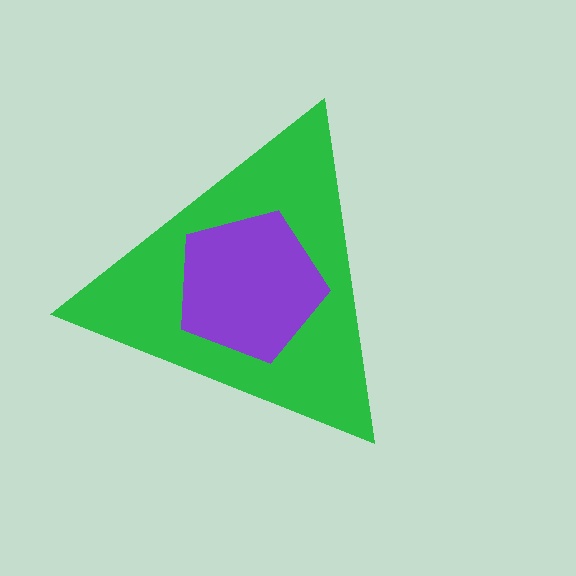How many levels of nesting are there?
2.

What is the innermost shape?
The purple pentagon.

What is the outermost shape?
The green triangle.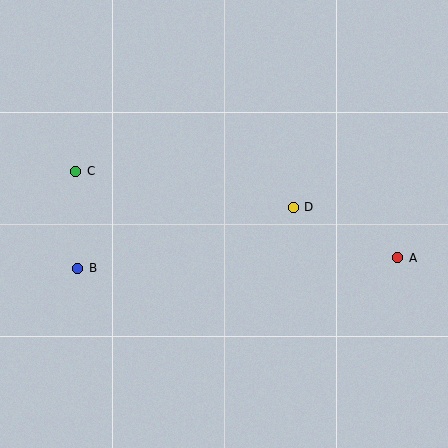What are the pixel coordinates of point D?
Point D is at (293, 207).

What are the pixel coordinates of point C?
Point C is at (76, 171).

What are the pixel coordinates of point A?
Point A is at (398, 258).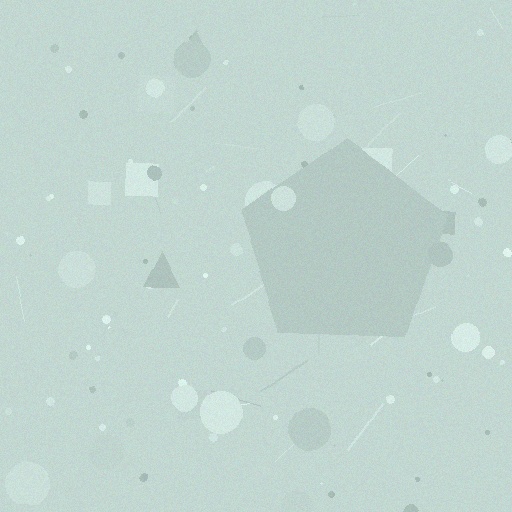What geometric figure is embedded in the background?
A pentagon is embedded in the background.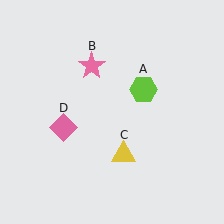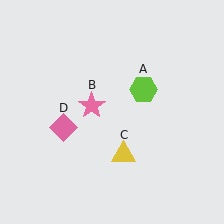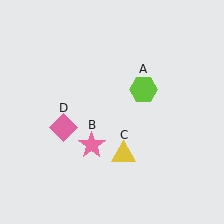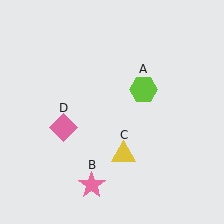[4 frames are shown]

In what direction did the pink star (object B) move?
The pink star (object B) moved down.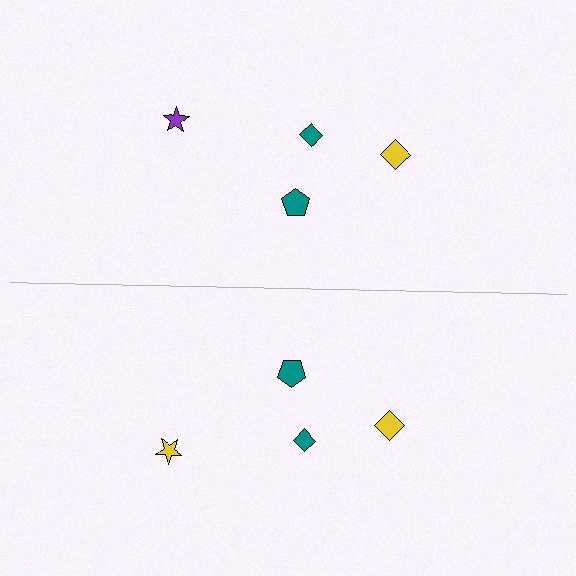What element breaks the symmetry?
The yellow star on the bottom side breaks the symmetry — its mirror counterpart is purple.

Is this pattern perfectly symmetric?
No, the pattern is not perfectly symmetric. The yellow star on the bottom side breaks the symmetry — its mirror counterpart is purple.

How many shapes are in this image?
There are 8 shapes in this image.